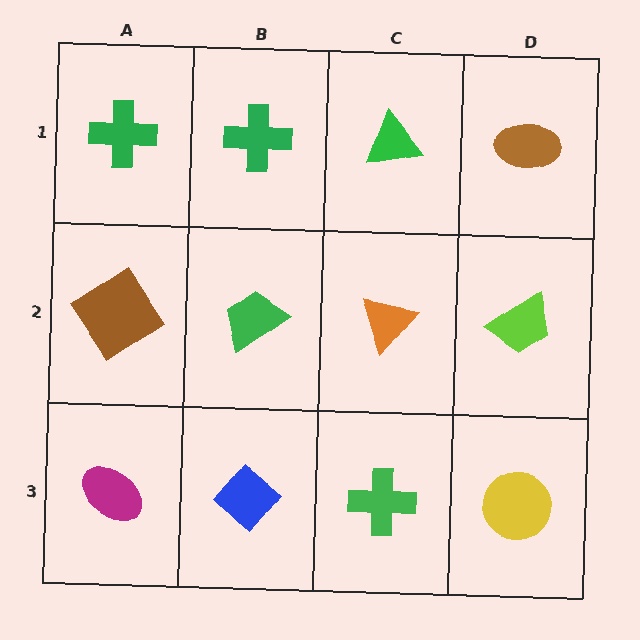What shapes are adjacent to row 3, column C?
An orange triangle (row 2, column C), a blue diamond (row 3, column B), a yellow circle (row 3, column D).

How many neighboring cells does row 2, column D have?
3.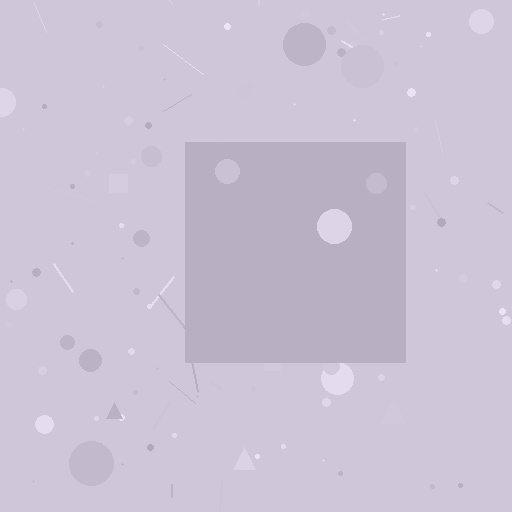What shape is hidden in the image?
A square is hidden in the image.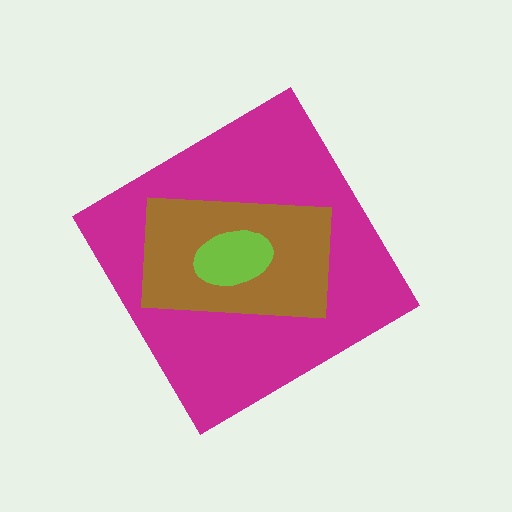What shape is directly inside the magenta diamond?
The brown rectangle.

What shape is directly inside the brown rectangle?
The lime ellipse.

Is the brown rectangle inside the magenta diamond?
Yes.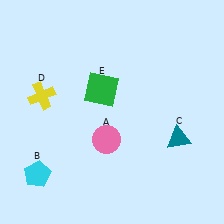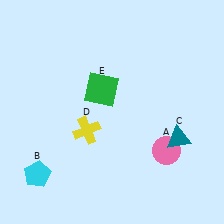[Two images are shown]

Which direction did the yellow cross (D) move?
The yellow cross (D) moved right.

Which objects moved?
The objects that moved are: the pink circle (A), the yellow cross (D).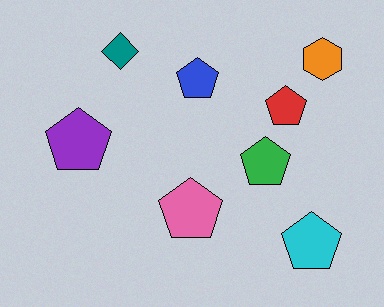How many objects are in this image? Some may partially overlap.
There are 8 objects.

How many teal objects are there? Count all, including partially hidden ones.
There is 1 teal object.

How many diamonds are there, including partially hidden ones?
There is 1 diamond.